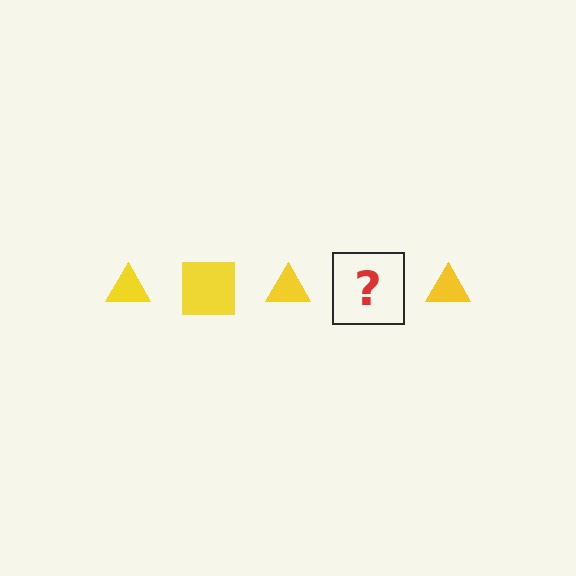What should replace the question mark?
The question mark should be replaced with a yellow square.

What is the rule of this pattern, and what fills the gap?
The rule is that the pattern cycles through triangle, square shapes in yellow. The gap should be filled with a yellow square.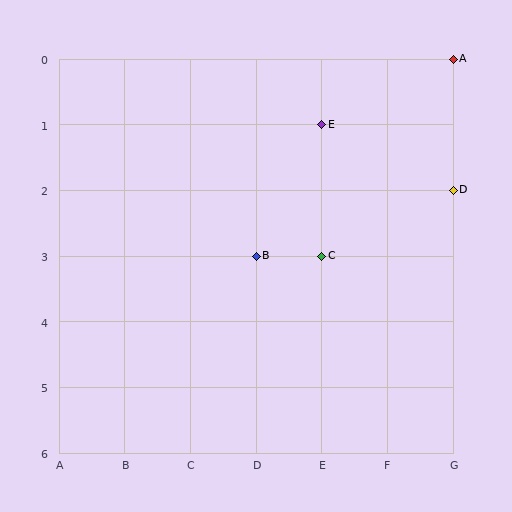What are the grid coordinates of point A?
Point A is at grid coordinates (G, 0).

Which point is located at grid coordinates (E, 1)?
Point E is at (E, 1).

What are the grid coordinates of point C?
Point C is at grid coordinates (E, 3).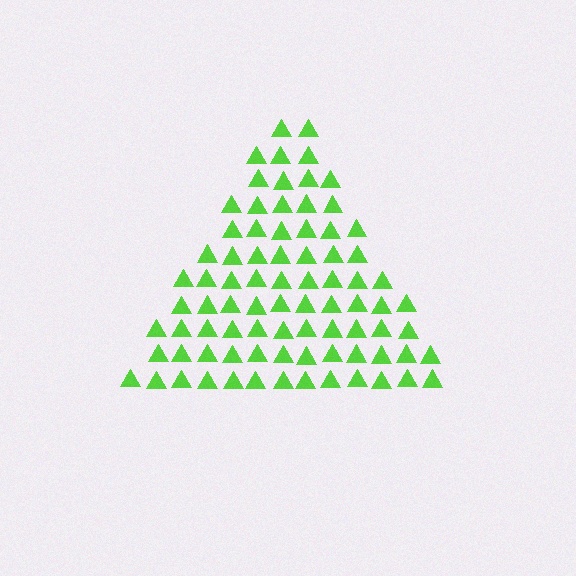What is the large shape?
The large shape is a triangle.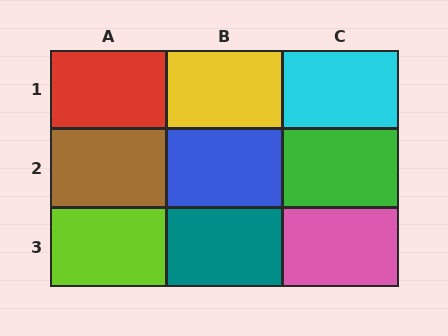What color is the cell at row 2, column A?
Brown.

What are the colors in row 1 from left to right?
Red, yellow, cyan.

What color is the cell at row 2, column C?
Green.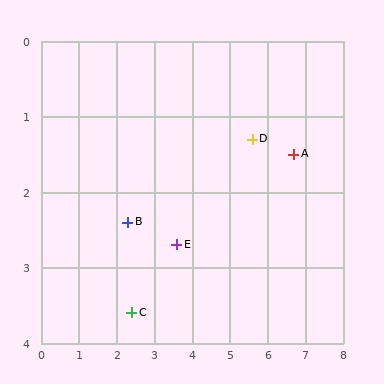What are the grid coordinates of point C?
Point C is at approximately (2.4, 3.6).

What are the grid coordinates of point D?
Point D is at approximately (5.6, 1.3).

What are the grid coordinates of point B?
Point B is at approximately (2.3, 2.4).